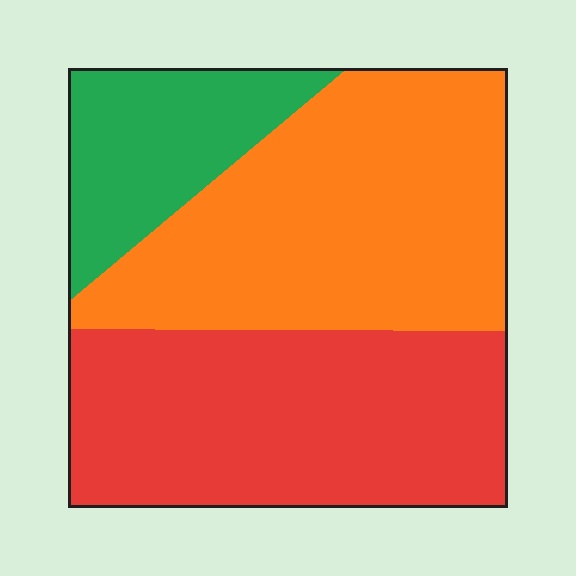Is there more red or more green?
Red.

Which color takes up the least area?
Green, at roughly 15%.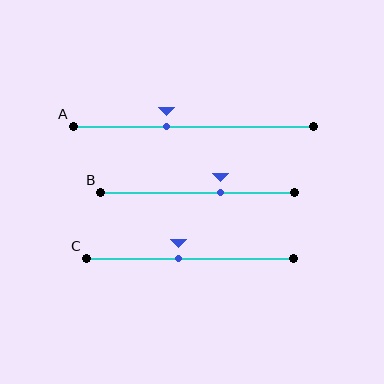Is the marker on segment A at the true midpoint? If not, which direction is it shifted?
No, the marker on segment A is shifted to the left by about 11% of the segment length.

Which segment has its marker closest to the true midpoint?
Segment C has its marker closest to the true midpoint.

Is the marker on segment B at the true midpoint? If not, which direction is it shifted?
No, the marker on segment B is shifted to the right by about 12% of the segment length.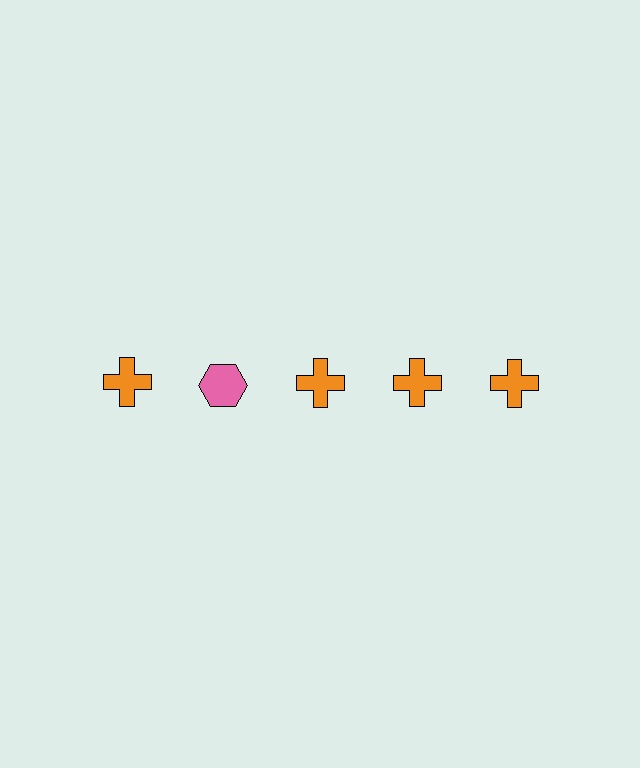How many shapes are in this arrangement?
There are 5 shapes arranged in a grid pattern.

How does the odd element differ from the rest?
It differs in both color (pink instead of orange) and shape (hexagon instead of cross).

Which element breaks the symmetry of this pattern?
The pink hexagon in the top row, second from left column breaks the symmetry. All other shapes are orange crosses.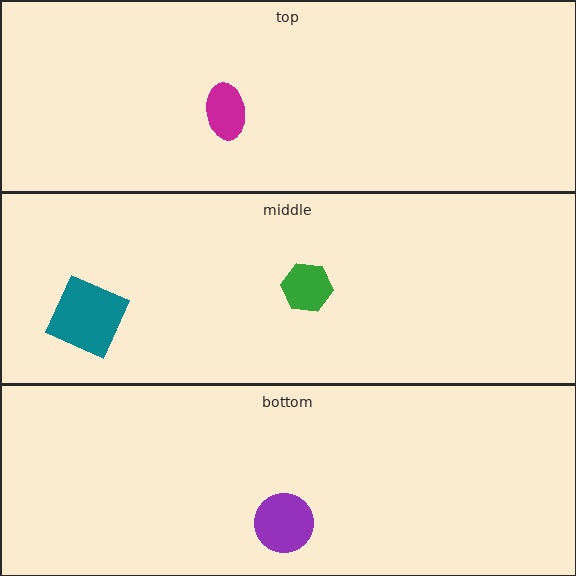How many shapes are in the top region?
1.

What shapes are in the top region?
The magenta ellipse.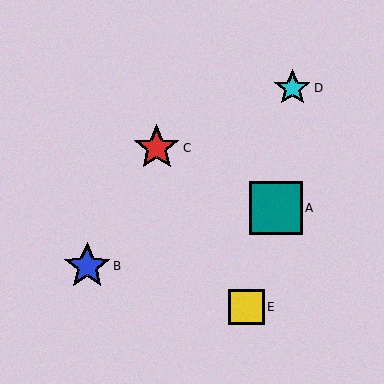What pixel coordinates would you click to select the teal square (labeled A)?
Click at (276, 208) to select the teal square A.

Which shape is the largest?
The teal square (labeled A) is the largest.